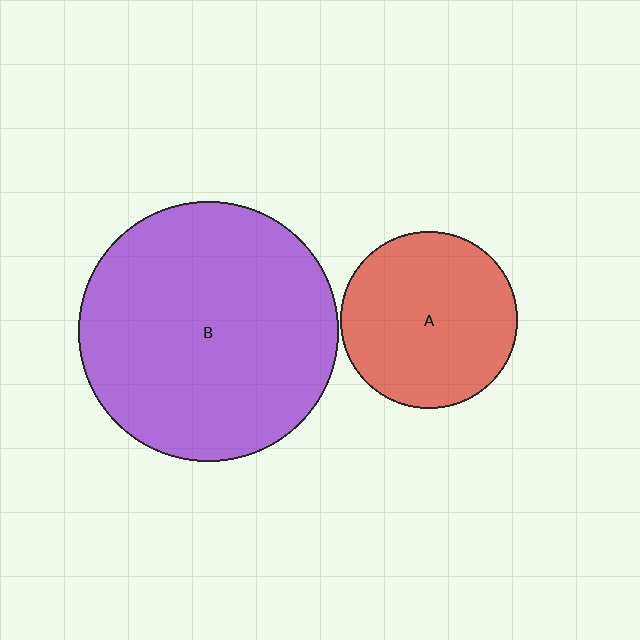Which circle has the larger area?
Circle B (purple).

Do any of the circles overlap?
No, none of the circles overlap.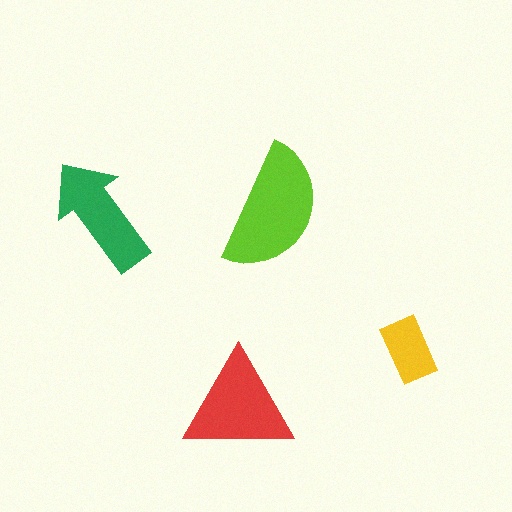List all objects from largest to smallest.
The lime semicircle, the red triangle, the green arrow, the yellow rectangle.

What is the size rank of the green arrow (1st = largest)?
3rd.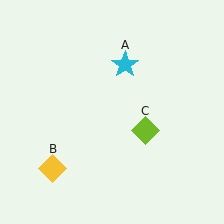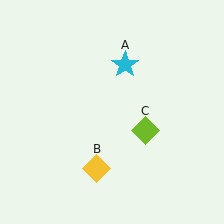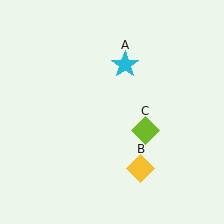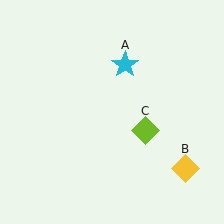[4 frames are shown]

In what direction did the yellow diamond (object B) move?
The yellow diamond (object B) moved right.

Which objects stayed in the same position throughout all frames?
Cyan star (object A) and lime diamond (object C) remained stationary.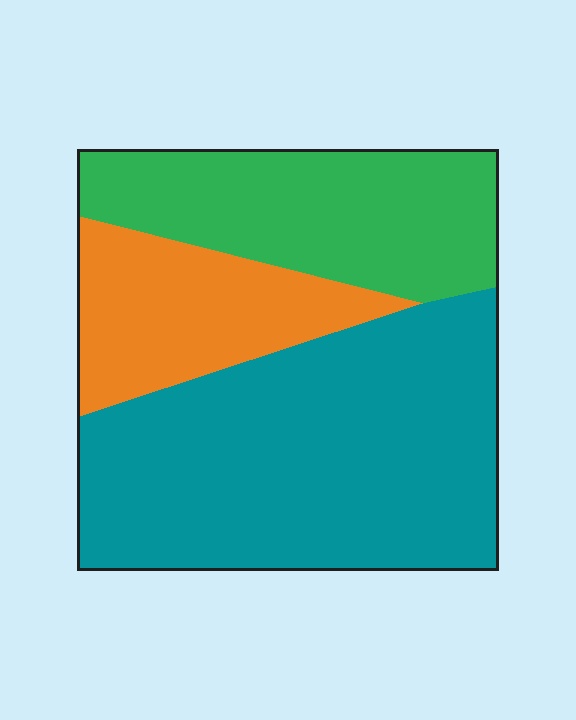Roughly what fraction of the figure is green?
Green covers about 30% of the figure.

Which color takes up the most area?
Teal, at roughly 55%.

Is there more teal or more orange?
Teal.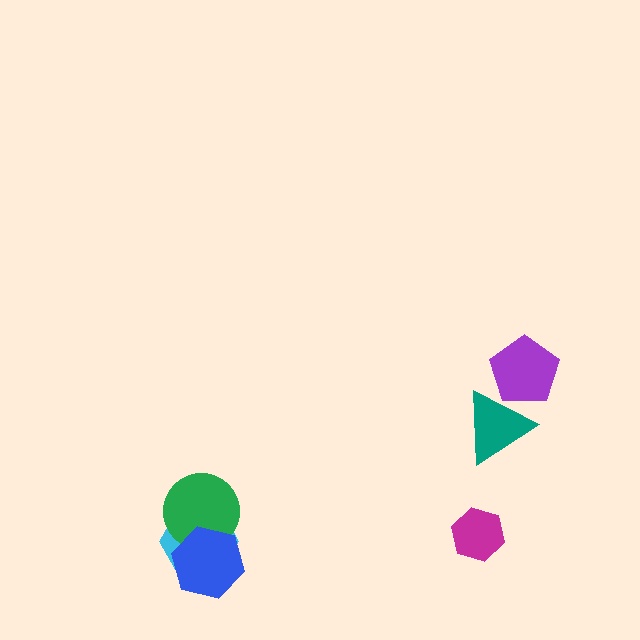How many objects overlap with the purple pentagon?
1 object overlaps with the purple pentagon.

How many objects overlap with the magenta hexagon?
0 objects overlap with the magenta hexagon.